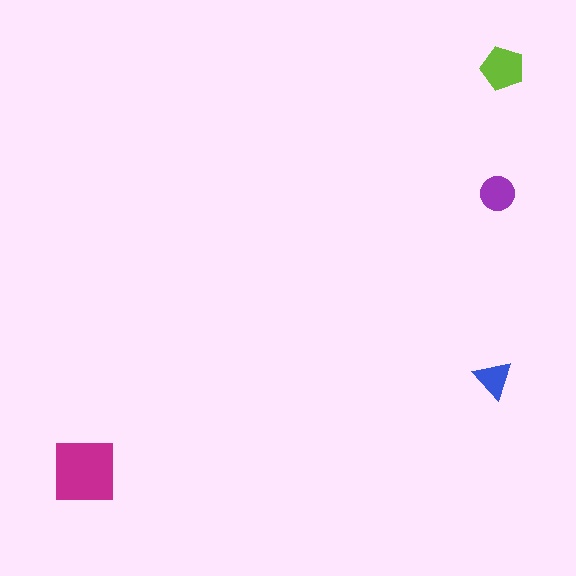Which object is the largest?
The magenta square.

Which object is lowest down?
The magenta square is bottommost.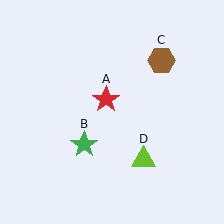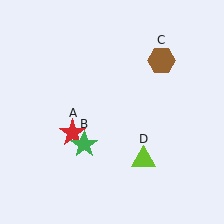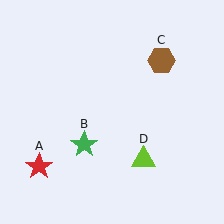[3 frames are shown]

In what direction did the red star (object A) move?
The red star (object A) moved down and to the left.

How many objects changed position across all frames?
1 object changed position: red star (object A).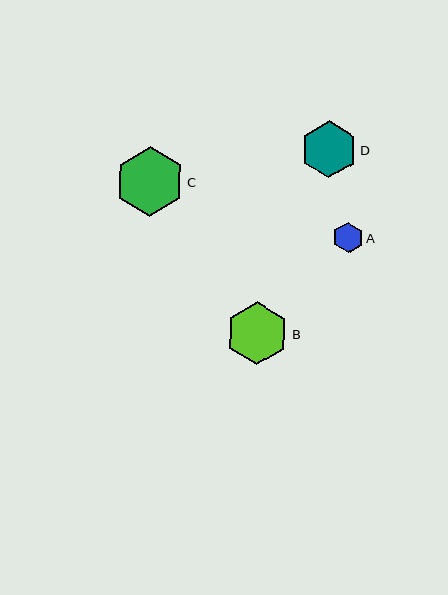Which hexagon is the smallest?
Hexagon A is the smallest with a size of approximately 31 pixels.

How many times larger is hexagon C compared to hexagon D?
Hexagon C is approximately 1.2 times the size of hexagon D.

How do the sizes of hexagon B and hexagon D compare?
Hexagon B and hexagon D are approximately the same size.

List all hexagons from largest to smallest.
From largest to smallest: C, B, D, A.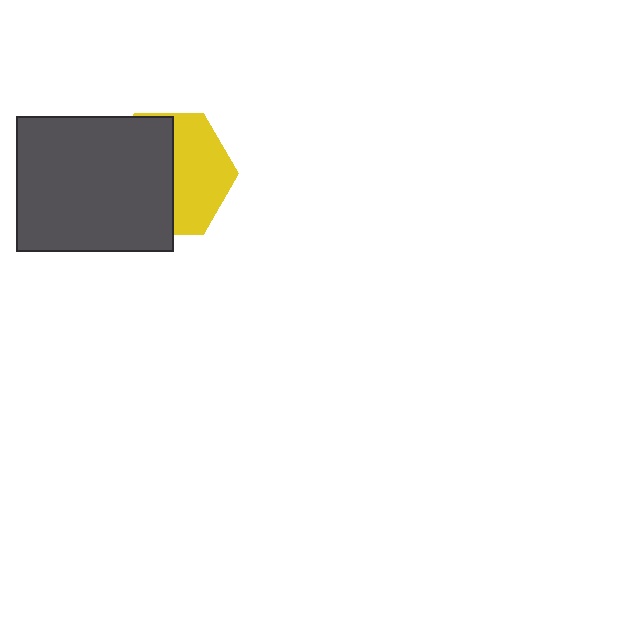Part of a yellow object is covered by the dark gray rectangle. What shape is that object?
It is a hexagon.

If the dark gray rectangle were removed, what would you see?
You would see the complete yellow hexagon.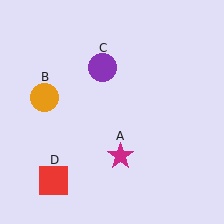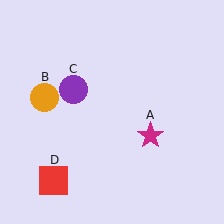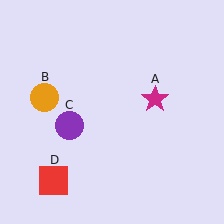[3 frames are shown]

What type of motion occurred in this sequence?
The magenta star (object A), purple circle (object C) rotated counterclockwise around the center of the scene.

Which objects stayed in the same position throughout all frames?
Orange circle (object B) and red square (object D) remained stationary.